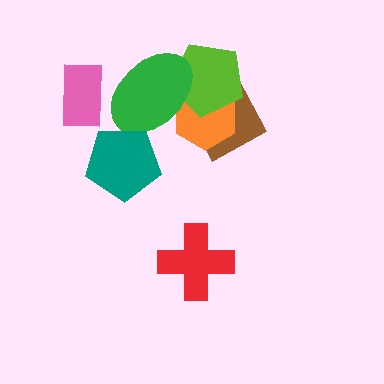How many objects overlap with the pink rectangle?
1 object overlaps with the pink rectangle.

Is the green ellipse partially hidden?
Yes, it is partially covered by another shape.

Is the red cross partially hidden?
No, no other shape covers it.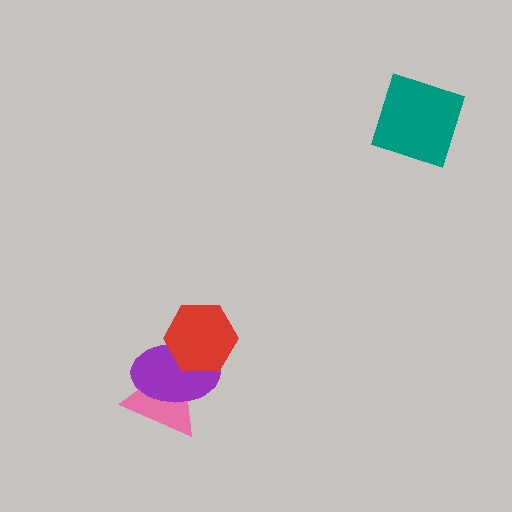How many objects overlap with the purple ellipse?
2 objects overlap with the purple ellipse.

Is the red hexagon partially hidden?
No, no other shape covers it.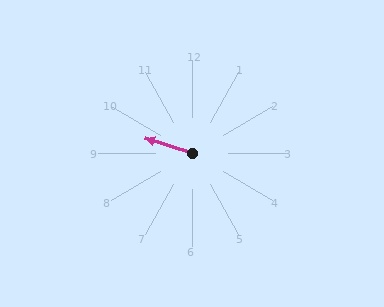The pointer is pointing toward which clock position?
Roughly 10 o'clock.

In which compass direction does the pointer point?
West.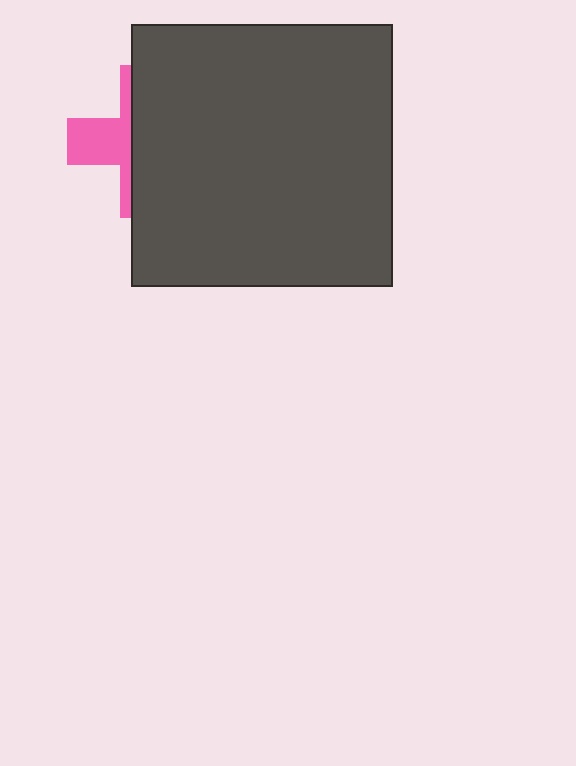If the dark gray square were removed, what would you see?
You would see the complete pink cross.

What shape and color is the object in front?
The object in front is a dark gray square.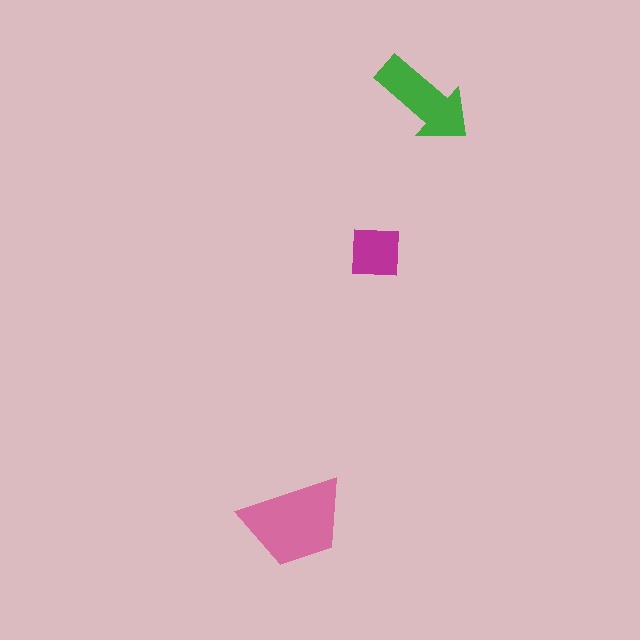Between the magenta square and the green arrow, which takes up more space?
The green arrow.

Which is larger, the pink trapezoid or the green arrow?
The pink trapezoid.